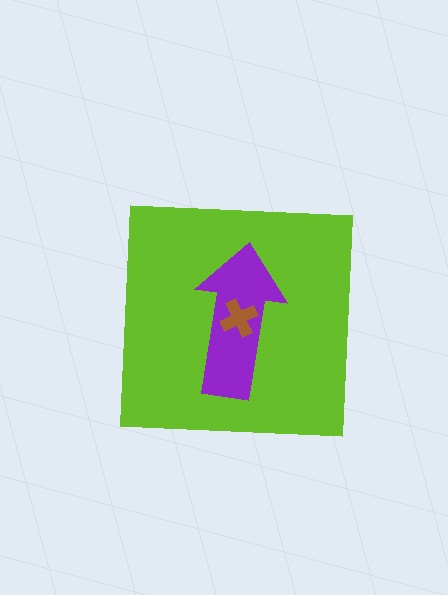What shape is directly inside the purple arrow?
The brown cross.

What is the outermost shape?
The lime square.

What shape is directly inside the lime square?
The purple arrow.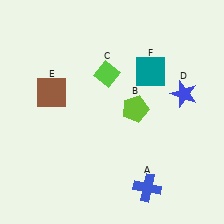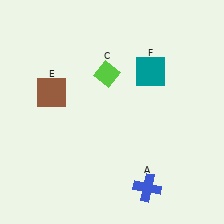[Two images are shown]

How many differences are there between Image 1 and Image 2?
There are 2 differences between the two images.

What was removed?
The lime pentagon (B), the blue star (D) were removed in Image 2.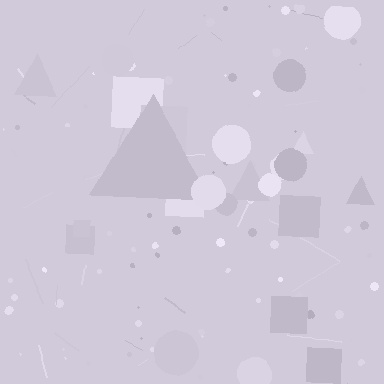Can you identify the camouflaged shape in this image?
The camouflaged shape is a triangle.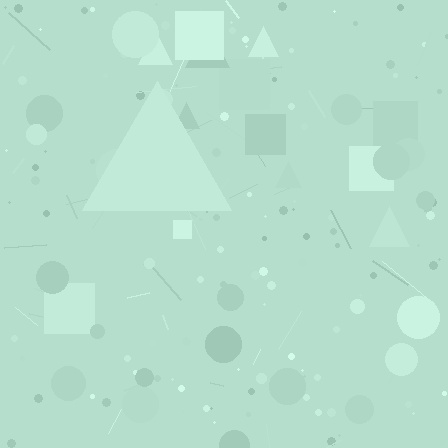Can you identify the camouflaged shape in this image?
The camouflaged shape is a triangle.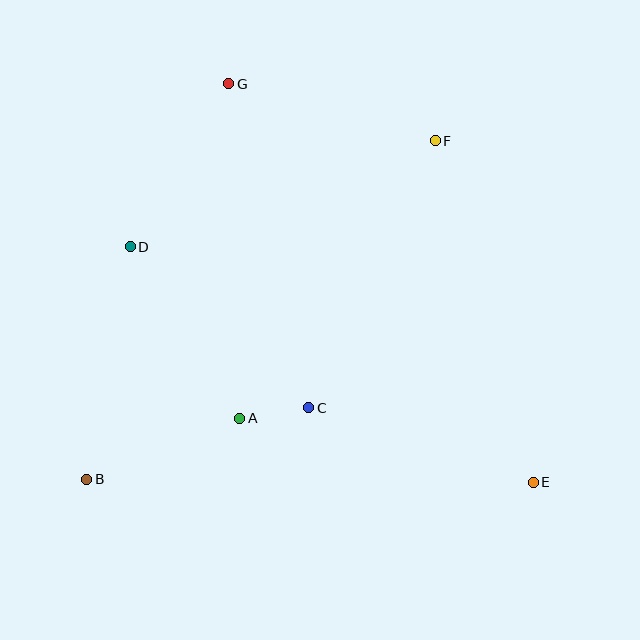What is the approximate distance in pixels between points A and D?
The distance between A and D is approximately 203 pixels.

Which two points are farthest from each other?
Points E and G are farthest from each other.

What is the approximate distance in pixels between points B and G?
The distance between B and G is approximately 420 pixels.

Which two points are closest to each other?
Points A and C are closest to each other.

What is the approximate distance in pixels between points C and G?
The distance between C and G is approximately 334 pixels.